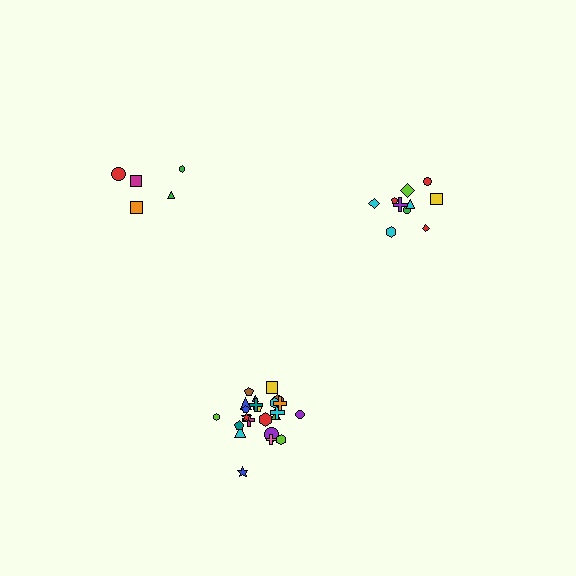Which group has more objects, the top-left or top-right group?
The top-right group.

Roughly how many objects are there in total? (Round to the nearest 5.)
Roughly 40 objects in total.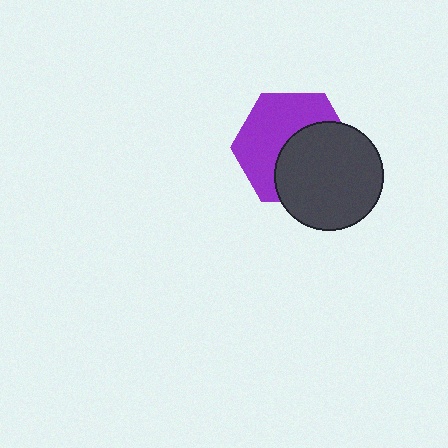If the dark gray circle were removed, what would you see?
You would see the complete purple hexagon.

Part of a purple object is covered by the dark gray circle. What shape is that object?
It is a hexagon.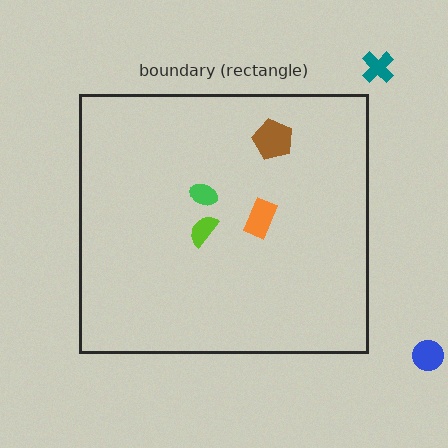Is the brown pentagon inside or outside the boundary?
Inside.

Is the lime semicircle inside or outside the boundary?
Inside.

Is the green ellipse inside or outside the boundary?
Inside.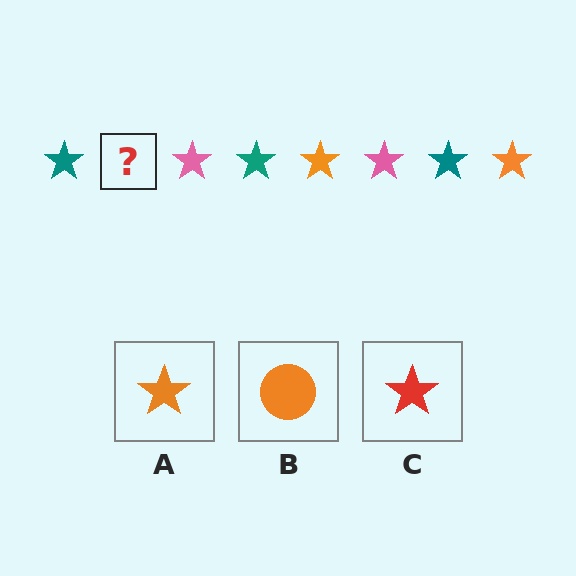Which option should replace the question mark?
Option A.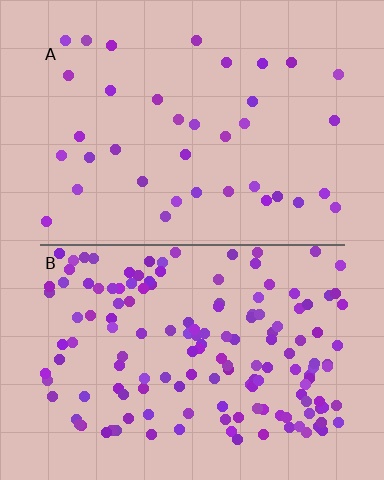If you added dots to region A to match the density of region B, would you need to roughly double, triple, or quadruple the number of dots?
Approximately quadruple.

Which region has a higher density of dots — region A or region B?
B (the bottom).